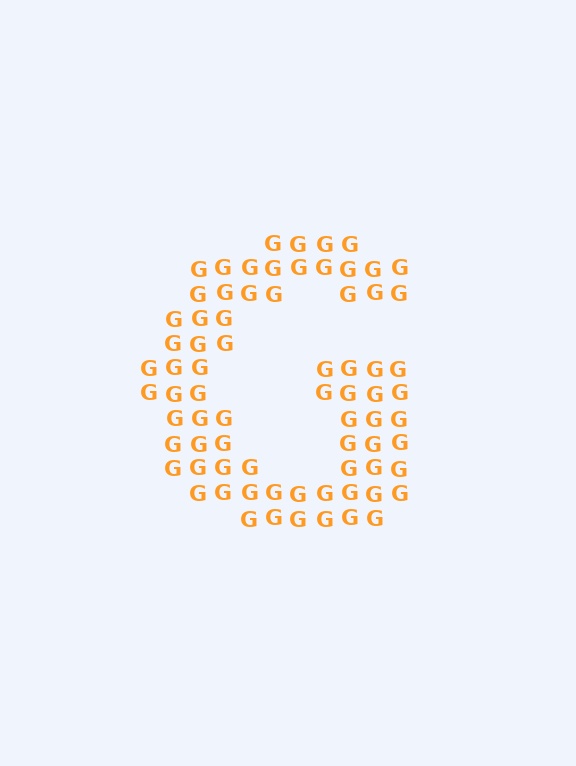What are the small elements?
The small elements are letter G's.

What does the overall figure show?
The overall figure shows the letter G.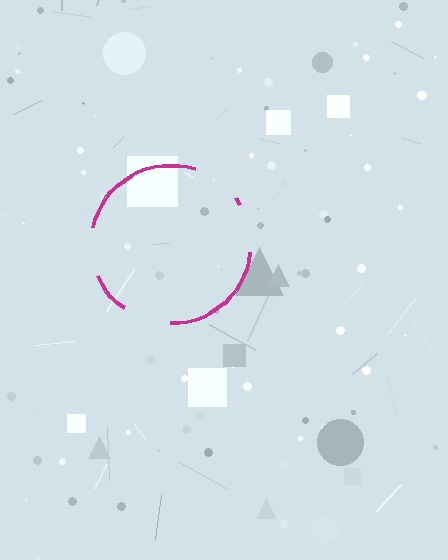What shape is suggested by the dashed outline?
The dashed outline suggests a circle.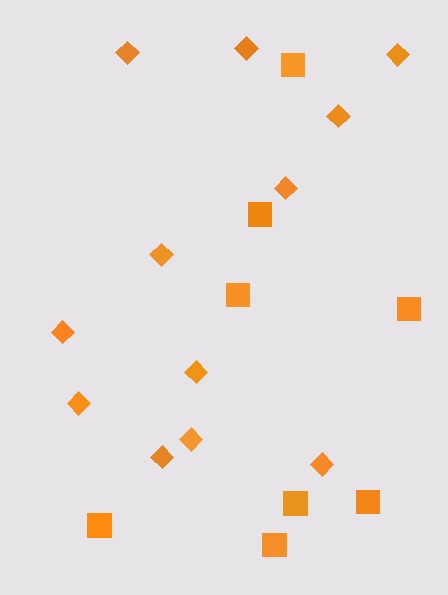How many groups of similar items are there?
There are 2 groups: one group of diamonds (12) and one group of squares (8).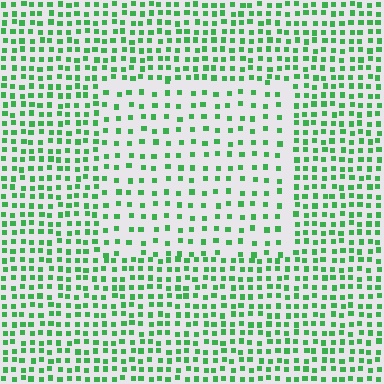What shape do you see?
I see a rectangle.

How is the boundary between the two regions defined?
The boundary is defined by a change in element density (approximately 1.8x ratio). All elements are the same color, size, and shape.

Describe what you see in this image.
The image contains small green elements arranged at two different densities. A rectangle-shaped region is visible where the elements are less densely packed than the surrounding area.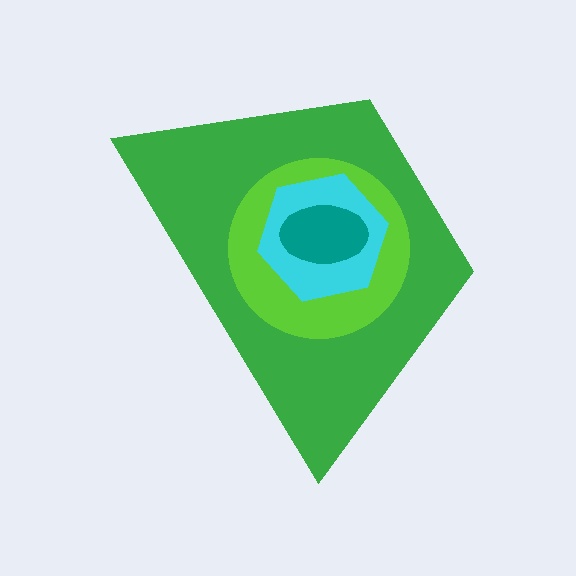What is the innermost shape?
The teal ellipse.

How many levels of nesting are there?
4.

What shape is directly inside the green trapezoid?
The lime circle.